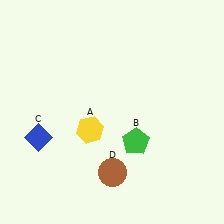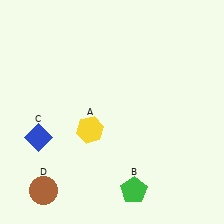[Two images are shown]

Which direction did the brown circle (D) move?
The brown circle (D) moved left.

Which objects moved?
The objects that moved are: the green pentagon (B), the brown circle (D).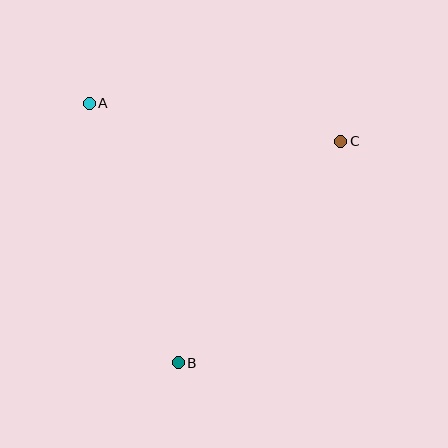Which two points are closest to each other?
Points A and C are closest to each other.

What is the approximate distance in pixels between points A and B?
The distance between A and B is approximately 274 pixels.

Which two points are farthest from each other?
Points B and C are farthest from each other.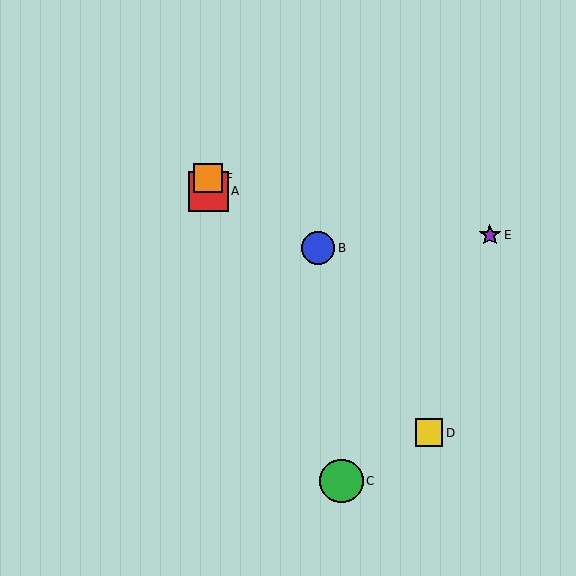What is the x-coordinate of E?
Object E is at x≈490.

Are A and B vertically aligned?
No, A is at x≈208 and B is at x≈318.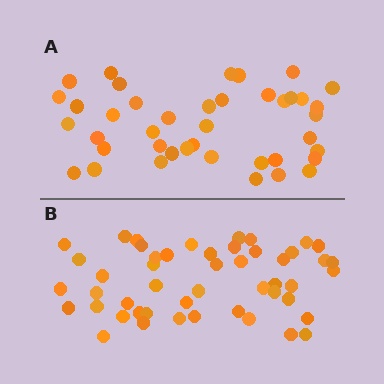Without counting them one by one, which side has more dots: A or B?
Region B (the bottom region) has more dots.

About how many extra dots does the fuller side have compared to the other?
Region B has roughly 8 or so more dots than region A.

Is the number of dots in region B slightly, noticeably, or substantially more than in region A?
Region B has only slightly more — the two regions are fairly close. The ratio is roughly 1.2 to 1.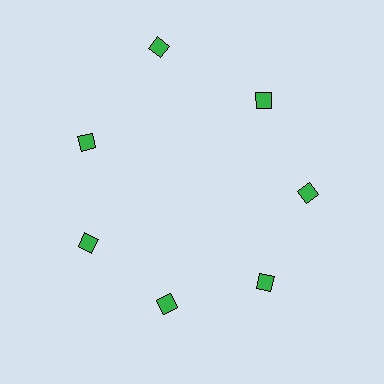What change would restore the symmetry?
The symmetry would be restored by moving it inward, back onto the ring so that all 7 diamonds sit at equal angles and equal distance from the center.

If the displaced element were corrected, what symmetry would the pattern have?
It would have 7-fold rotational symmetry — the pattern would map onto itself every 51 degrees.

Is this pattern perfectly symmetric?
No. The 7 green diamonds are arranged in a ring, but one element near the 12 o'clock position is pushed outward from the center, breaking the 7-fold rotational symmetry.